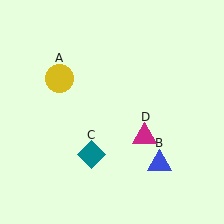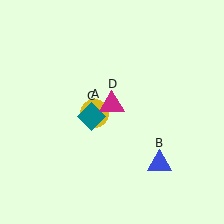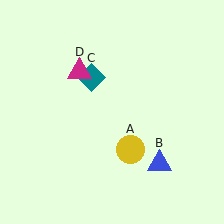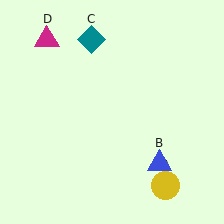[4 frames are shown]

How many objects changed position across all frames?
3 objects changed position: yellow circle (object A), teal diamond (object C), magenta triangle (object D).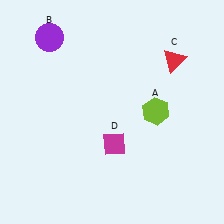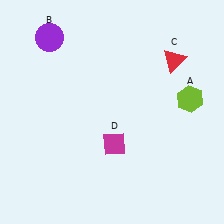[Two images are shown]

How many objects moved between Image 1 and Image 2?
1 object moved between the two images.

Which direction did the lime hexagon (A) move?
The lime hexagon (A) moved right.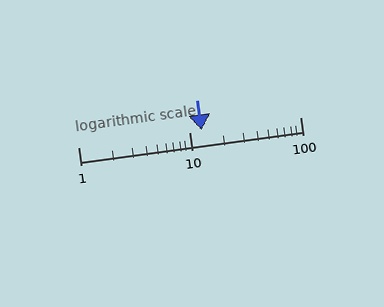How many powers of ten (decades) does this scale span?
The scale spans 2 decades, from 1 to 100.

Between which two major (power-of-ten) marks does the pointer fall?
The pointer is between 10 and 100.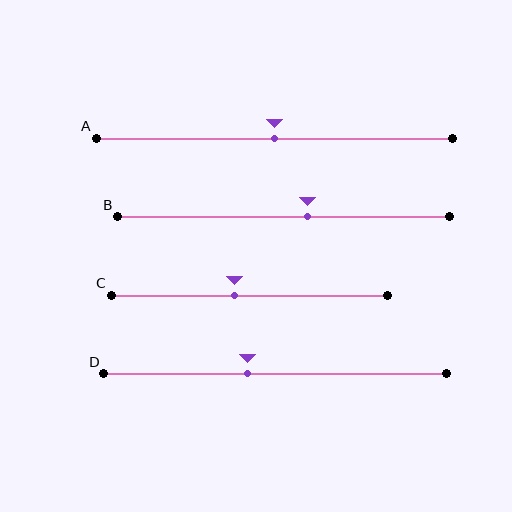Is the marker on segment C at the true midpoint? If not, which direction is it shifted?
No, the marker on segment C is shifted to the left by about 5% of the segment length.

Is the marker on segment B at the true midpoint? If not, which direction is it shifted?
No, the marker on segment B is shifted to the right by about 7% of the segment length.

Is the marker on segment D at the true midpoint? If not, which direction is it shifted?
No, the marker on segment D is shifted to the left by about 8% of the segment length.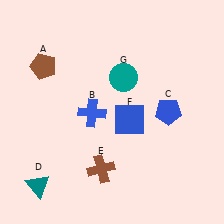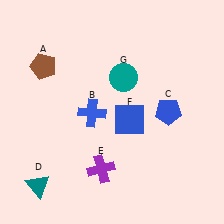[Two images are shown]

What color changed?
The cross (E) changed from brown in Image 1 to purple in Image 2.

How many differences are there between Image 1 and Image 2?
There is 1 difference between the two images.